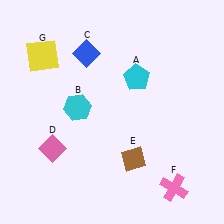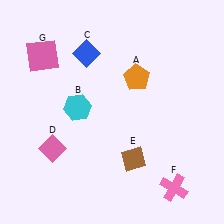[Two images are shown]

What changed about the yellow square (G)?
In Image 1, G is yellow. In Image 2, it changed to pink.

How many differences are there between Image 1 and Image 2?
There are 2 differences between the two images.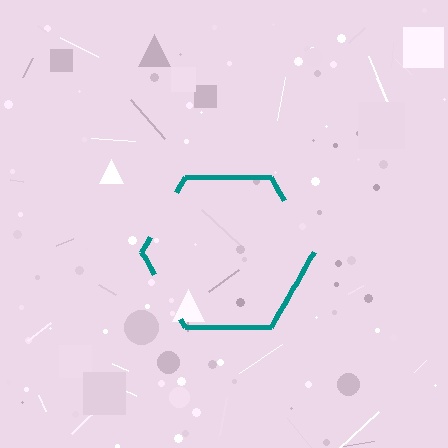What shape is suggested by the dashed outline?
The dashed outline suggests a hexagon.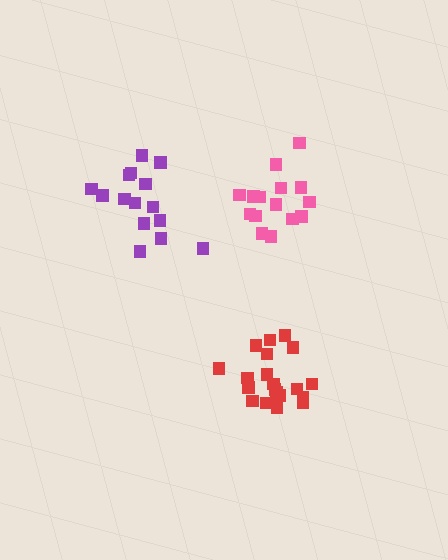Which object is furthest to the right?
The pink cluster is rightmost.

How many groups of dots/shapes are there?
There are 3 groups.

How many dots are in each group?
Group 1: 20 dots, Group 2: 15 dots, Group 3: 15 dots (50 total).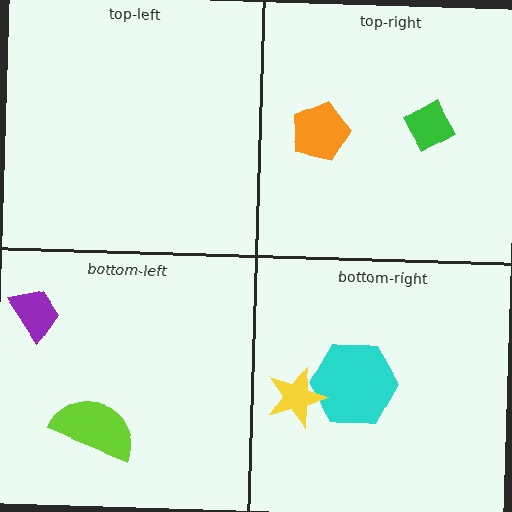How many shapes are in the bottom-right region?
2.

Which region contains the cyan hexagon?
The bottom-right region.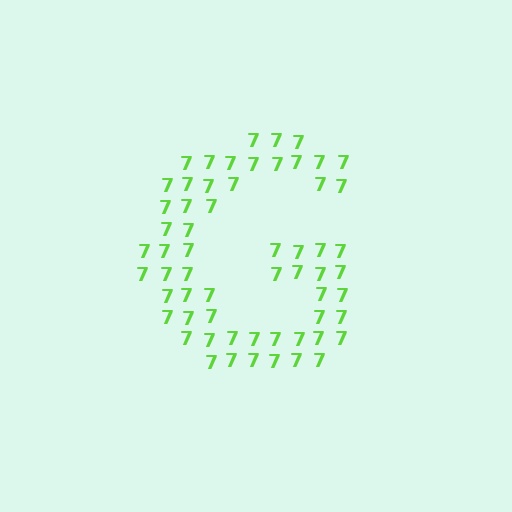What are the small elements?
The small elements are digit 7's.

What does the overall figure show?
The overall figure shows the letter G.